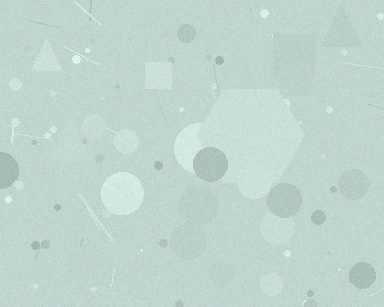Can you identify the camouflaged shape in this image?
The camouflaged shape is a hexagon.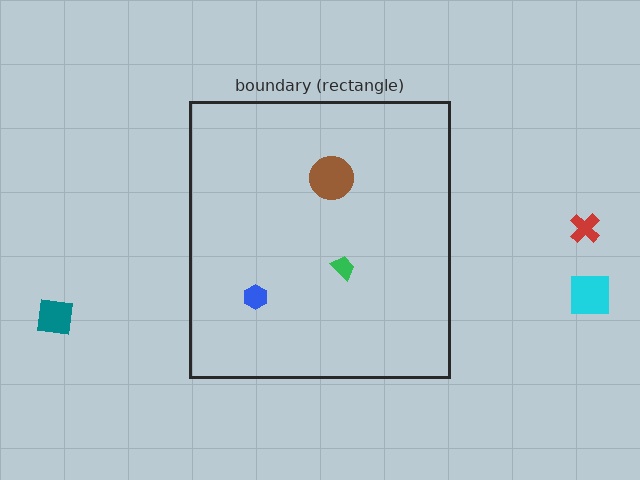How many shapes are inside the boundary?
3 inside, 3 outside.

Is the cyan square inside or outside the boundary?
Outside.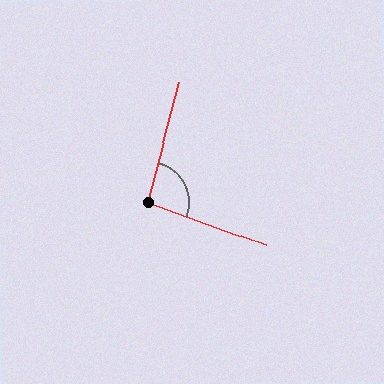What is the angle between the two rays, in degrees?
Approximately 96 degrees.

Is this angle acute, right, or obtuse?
It is obtuse.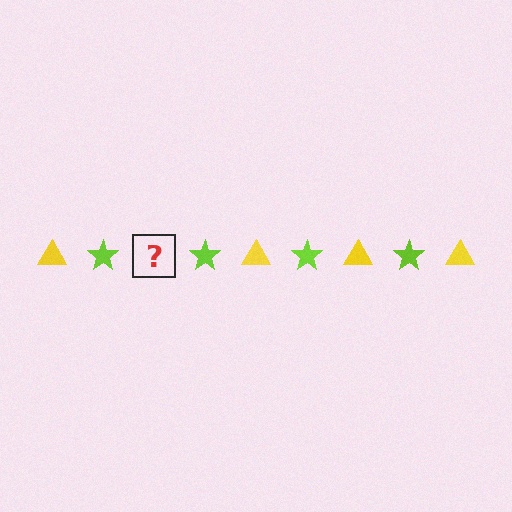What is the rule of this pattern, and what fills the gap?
The rule is that the pattern alternates between yellow triangle and lime star. The gap should be filled with a yellow triangle.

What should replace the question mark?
The question mark should be replaced with a yellow triangle.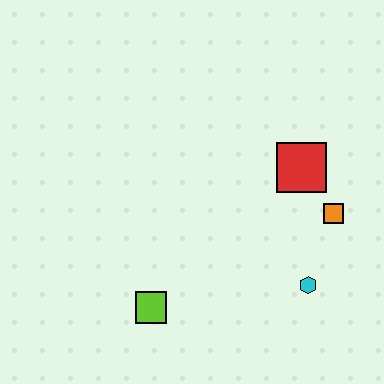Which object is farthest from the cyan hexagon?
The lime square is farthest from the cyan hexagon.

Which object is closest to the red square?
The orange square is closest to the red square.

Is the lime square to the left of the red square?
Yes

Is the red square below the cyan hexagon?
No